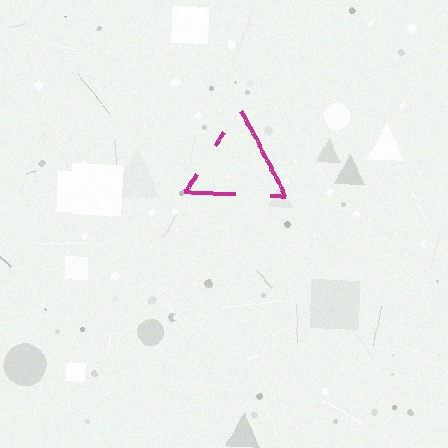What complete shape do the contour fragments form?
The contour fragments form a triangle.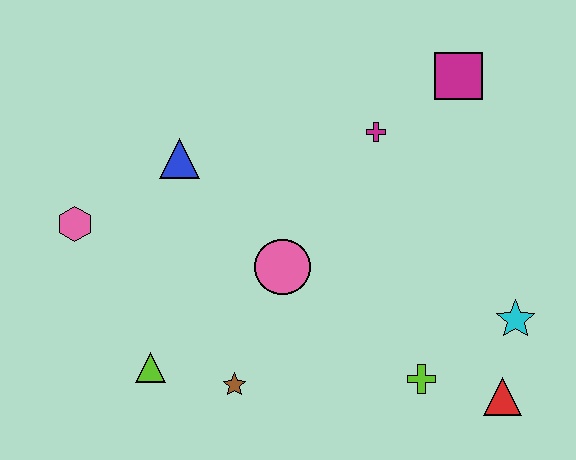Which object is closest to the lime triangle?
The brown star is closest to the lime triangle.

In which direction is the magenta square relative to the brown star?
The magenta square is above the brown star.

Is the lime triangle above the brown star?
Yes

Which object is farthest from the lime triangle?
The magenta square is farthest from the lime triangle.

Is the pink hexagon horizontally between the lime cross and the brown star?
No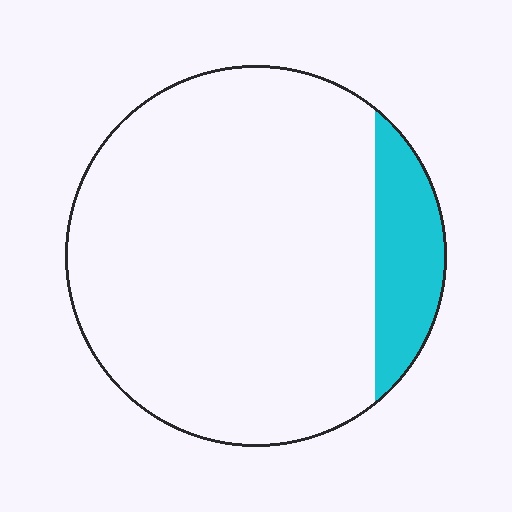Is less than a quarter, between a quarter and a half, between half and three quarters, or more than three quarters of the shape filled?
Less than a quarter.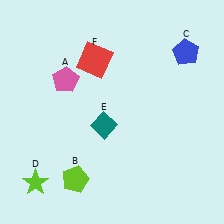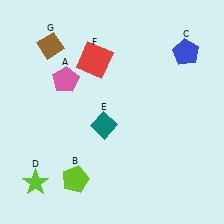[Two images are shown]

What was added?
A brown diamond (G) was added in Image 2.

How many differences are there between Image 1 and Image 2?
There is 1 difference between the two images.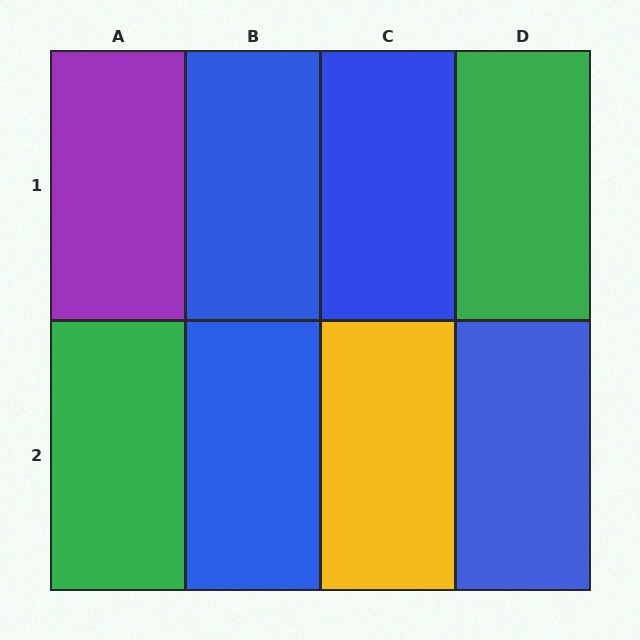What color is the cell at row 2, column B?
Blue.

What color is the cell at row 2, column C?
Yellow.